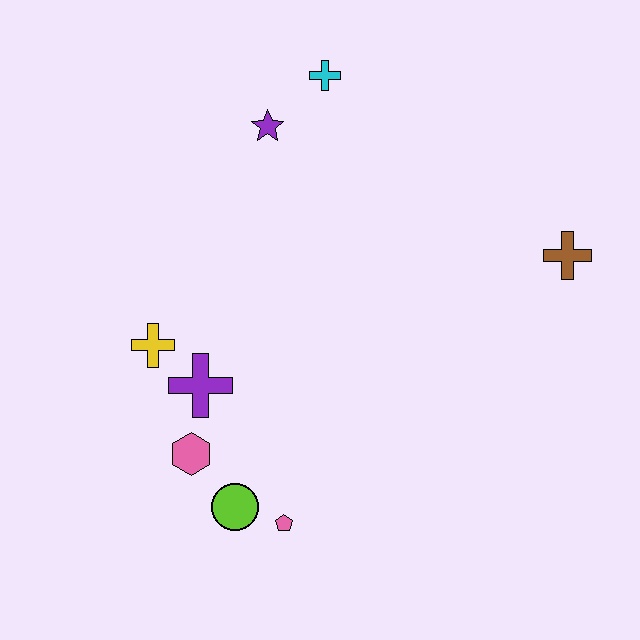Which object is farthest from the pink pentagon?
The cyan cross is farthest from the pink pentagon.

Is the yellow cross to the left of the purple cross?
Yes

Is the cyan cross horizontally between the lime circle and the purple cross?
No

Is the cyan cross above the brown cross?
Yes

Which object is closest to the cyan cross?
The purple star is closest to the cyan cross.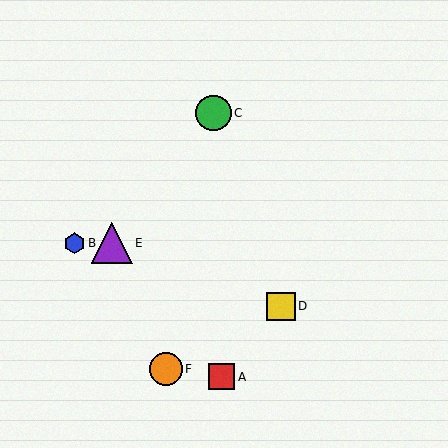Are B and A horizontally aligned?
No, B is at y≈243 and A is at y≈377.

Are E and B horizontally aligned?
Yes, both are at y≈243.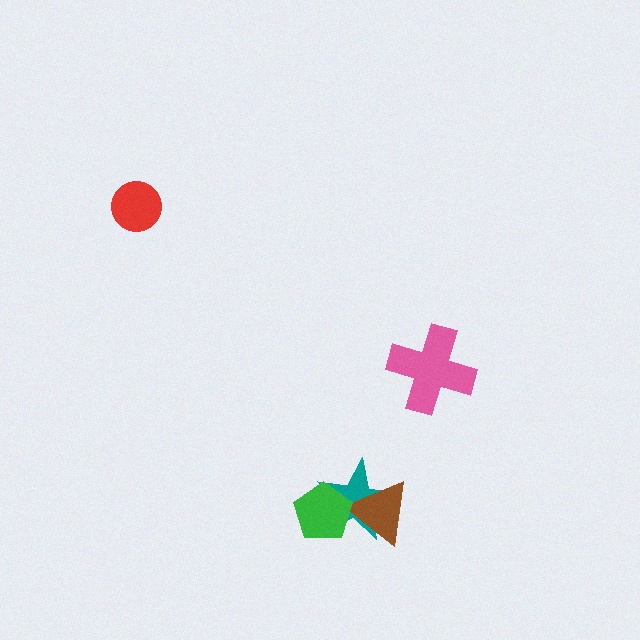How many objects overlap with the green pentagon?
2 objects overlap with the green pentagon.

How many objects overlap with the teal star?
2 objects overlap with the teal star.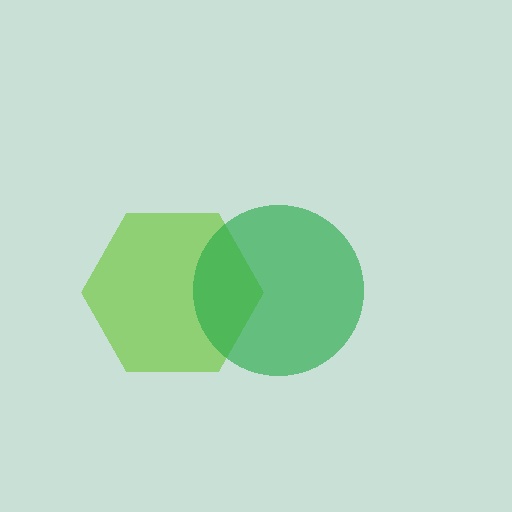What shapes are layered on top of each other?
The layered shapes are: a lime hexagon, a green circle.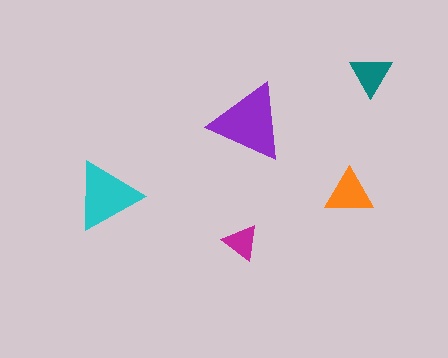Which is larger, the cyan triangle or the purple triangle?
The purple one.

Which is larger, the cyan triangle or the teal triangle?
The cyan one.